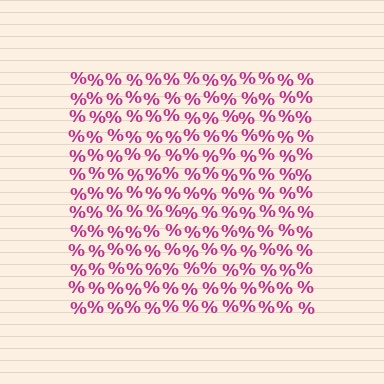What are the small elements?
The small elements are percent signs.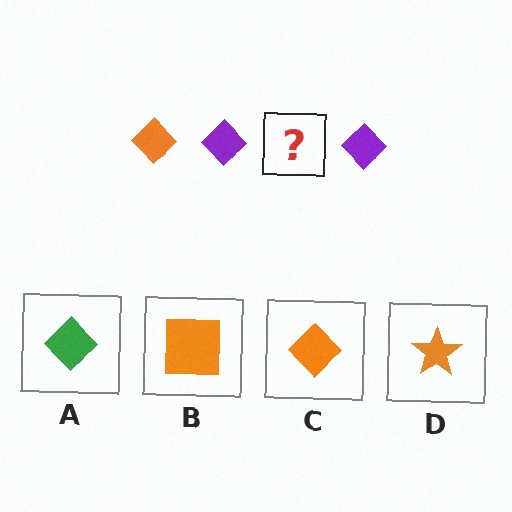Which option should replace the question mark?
Option C.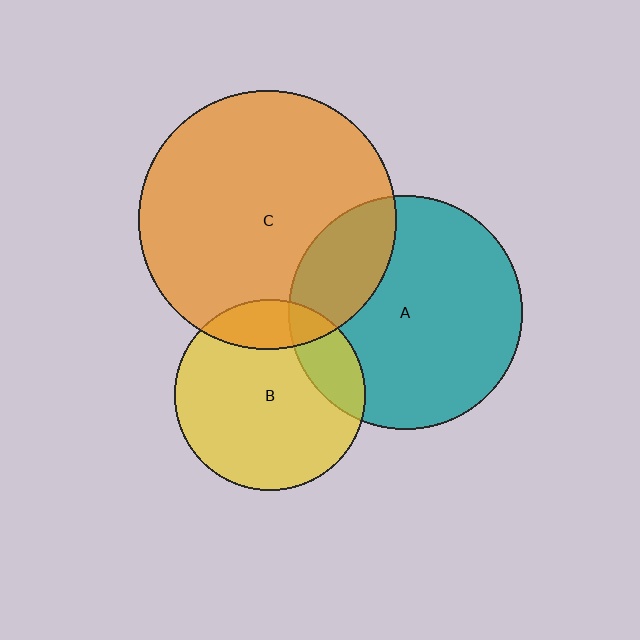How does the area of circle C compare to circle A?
Approximately 1.2 times.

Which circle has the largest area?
Circle C (orange).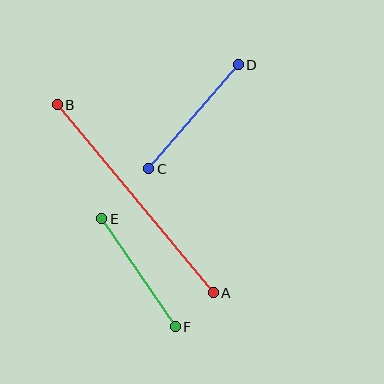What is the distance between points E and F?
The distance is approximately 130 pixels.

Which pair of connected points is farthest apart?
Points A and B are farthest apart.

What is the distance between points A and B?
The distance is approximately 244 pixels.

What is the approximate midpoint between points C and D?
The midpoint is at approximately (194, 117) pixels.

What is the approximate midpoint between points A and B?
The midpoint is at approximately (135, 199) pixels.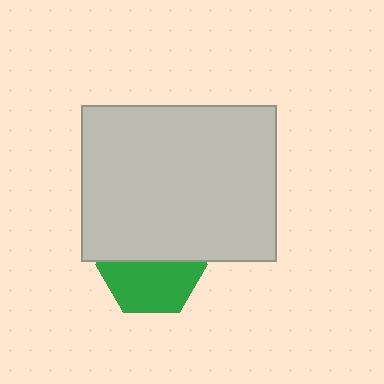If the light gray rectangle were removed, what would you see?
You would see the complete green hexagon.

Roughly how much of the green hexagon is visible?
About half of it is visible (roughly 54%).